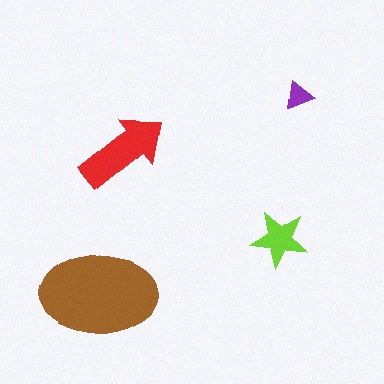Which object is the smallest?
The purple triangle.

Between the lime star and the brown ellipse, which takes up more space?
The brown ellipse.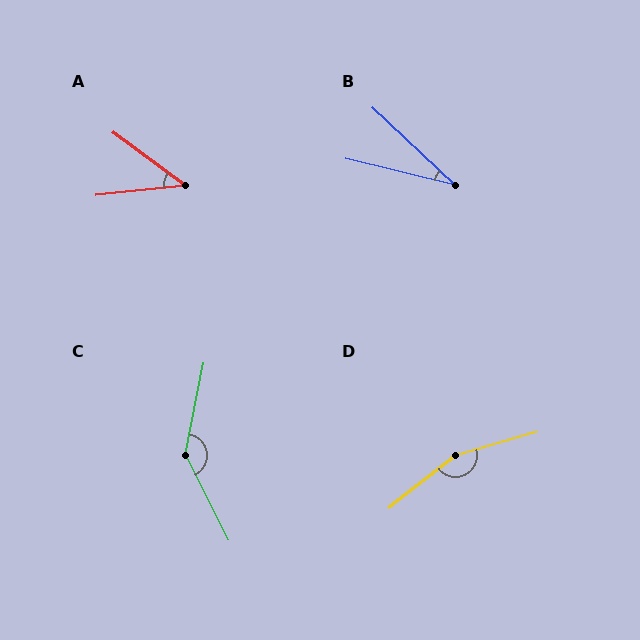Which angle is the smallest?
B, at approximately 30 degrees.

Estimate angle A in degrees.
Approximately 42 degrees.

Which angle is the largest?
D, at approximately 158 degrees.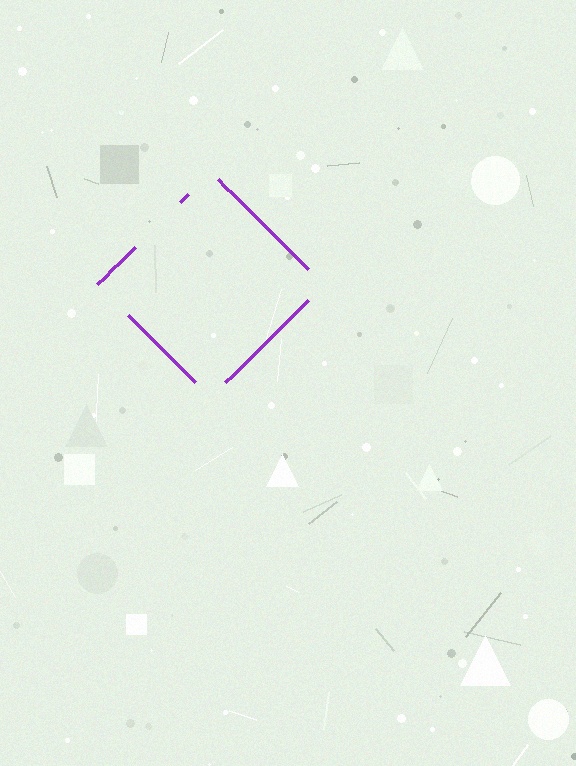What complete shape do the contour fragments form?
The contour fragments form a diamond.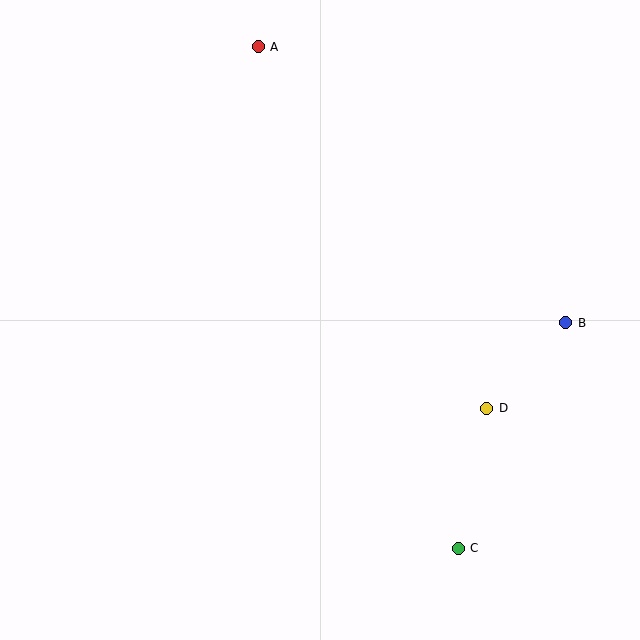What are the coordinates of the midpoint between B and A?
The midpoint between B and A is at (412, 185).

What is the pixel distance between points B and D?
The distance between B and D is 116 pixels.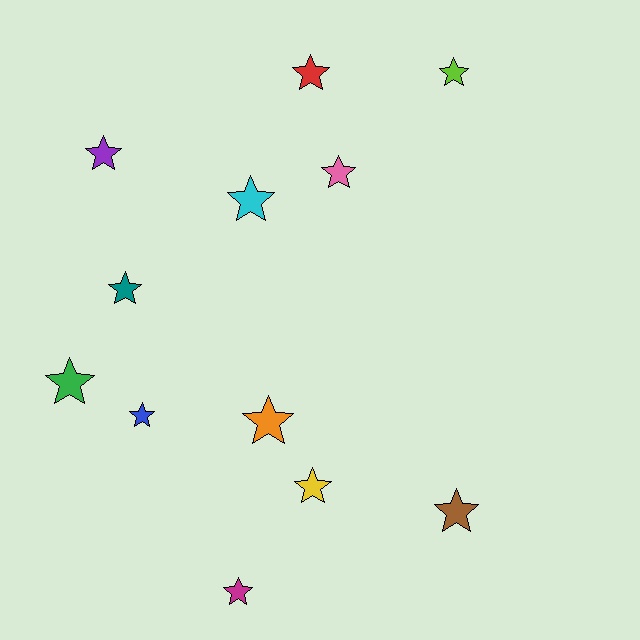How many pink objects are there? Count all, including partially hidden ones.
There is 1 pink object.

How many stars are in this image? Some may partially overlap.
There are 12 stars.